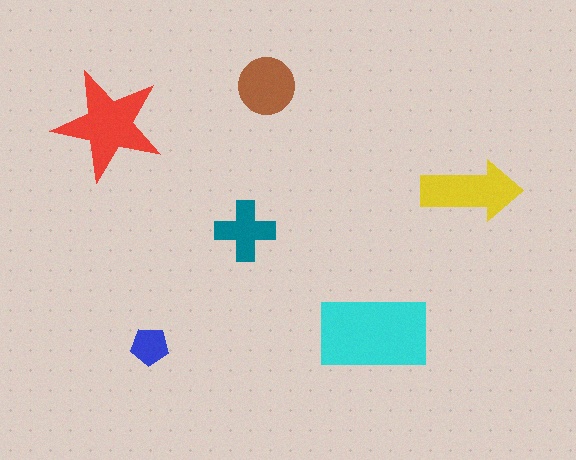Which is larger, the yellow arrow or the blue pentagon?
The yellow arrow.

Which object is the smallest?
The blue pentagon.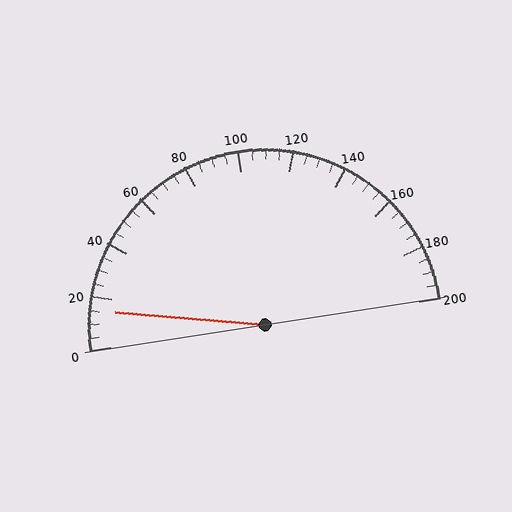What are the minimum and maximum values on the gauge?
The gauge ranges from 0 to 200.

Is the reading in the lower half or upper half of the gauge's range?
The reading is in the lower half of the range (0 to 200).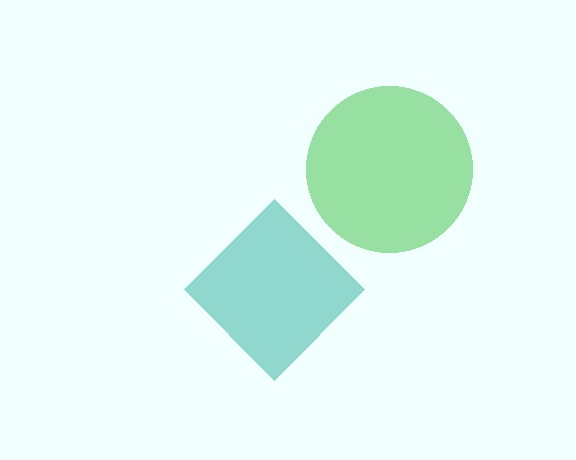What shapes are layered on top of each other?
The layered shapes are: a green circle, a teal diamond.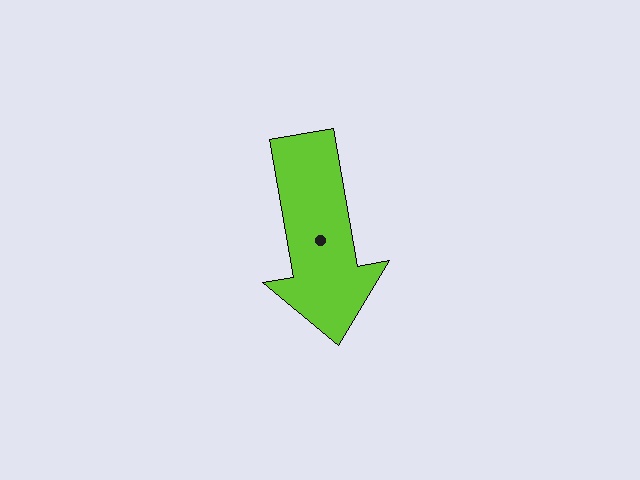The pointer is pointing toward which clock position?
Roughly 6 o'clock.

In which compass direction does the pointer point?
South.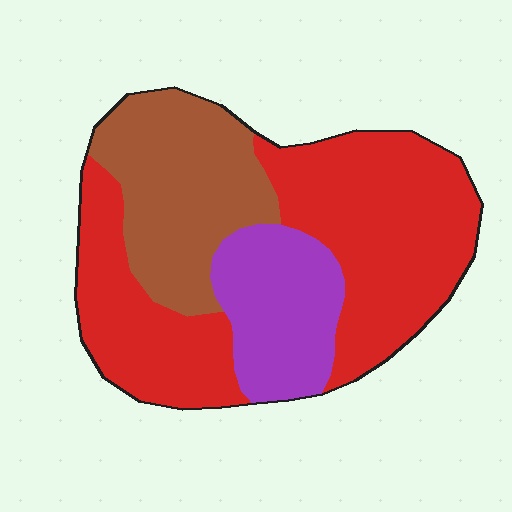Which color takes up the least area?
Purple, at roughly 20%.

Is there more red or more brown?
Red.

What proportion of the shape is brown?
Brown takes up about one quarter (1/4) of the shape.